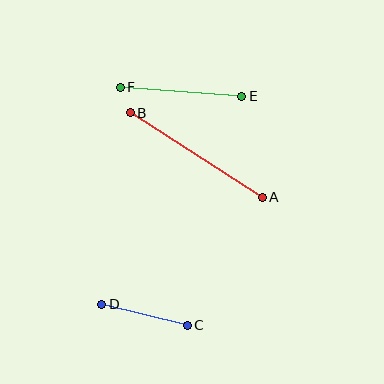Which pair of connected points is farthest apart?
Points A and B are farthest apart.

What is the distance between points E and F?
The distance is approximately 122 pixels.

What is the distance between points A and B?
The distance is approximately 156 pixels.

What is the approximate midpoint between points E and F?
The midpoint is at approximately (181, 92) pixels.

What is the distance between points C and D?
The distance is approximately 88 pixels.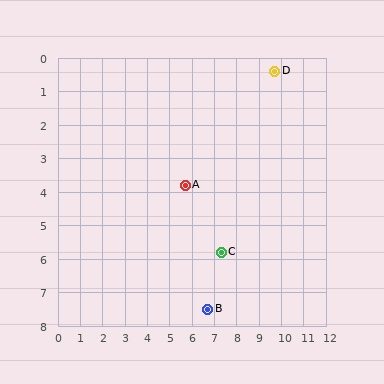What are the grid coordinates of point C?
Point C is at approximately (7.3, 5.8).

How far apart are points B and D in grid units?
Points B and D are about 7.7 grid units apart.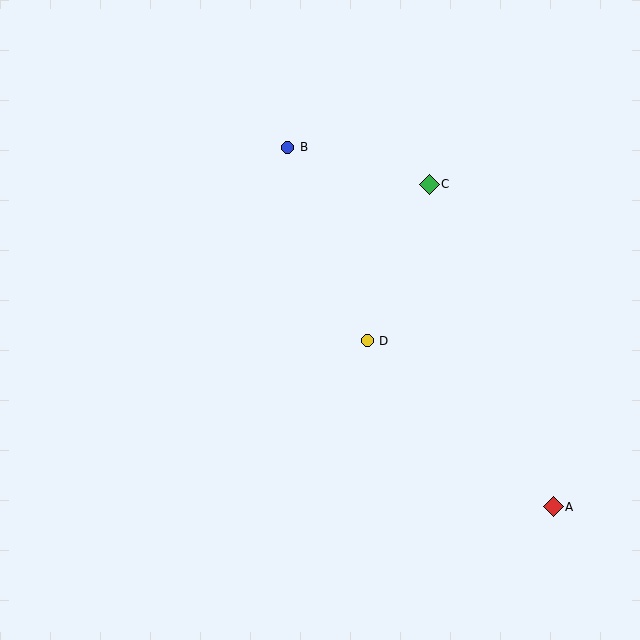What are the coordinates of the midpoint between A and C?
The midpoint between A and C is at (491, 346).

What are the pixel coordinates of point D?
Point D is at (367, 341).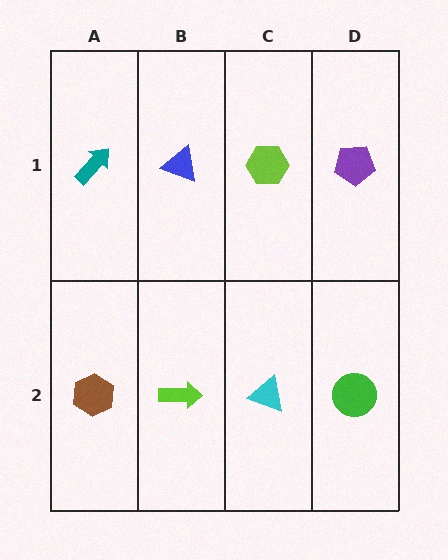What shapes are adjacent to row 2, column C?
A lime hexagon (row 1, column C), a lime arrow (row 2, column B), a green circle (row 2, column D).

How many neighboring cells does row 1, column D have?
2.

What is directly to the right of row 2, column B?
A cyan triangle.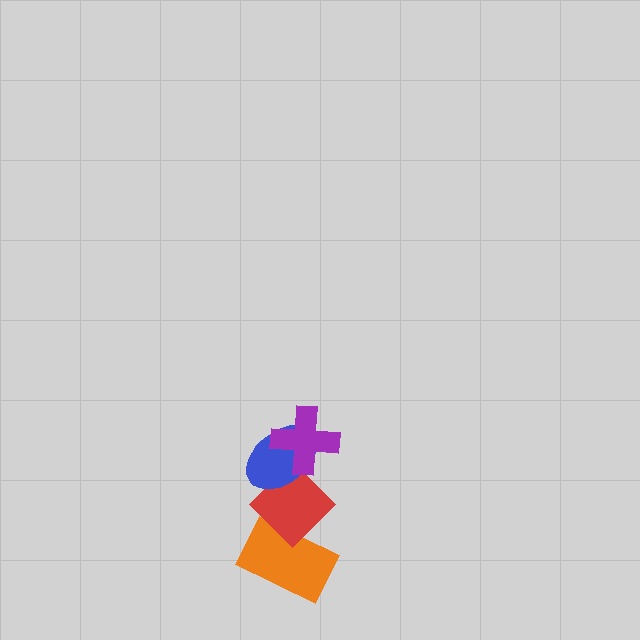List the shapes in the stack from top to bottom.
From top to bottom: the purple cross, the blue ellipse, the red diamond, the orange rectangle.